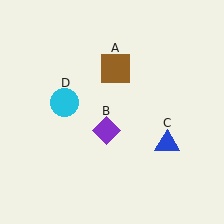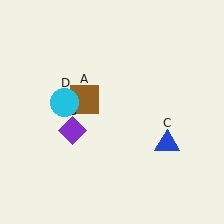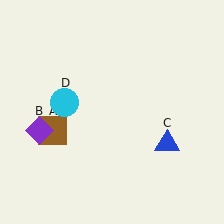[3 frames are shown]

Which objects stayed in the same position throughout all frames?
Blue triangle (object C) and cyan circle (object D) remained stationary.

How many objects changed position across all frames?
2 objects changed position: brown square (object A), purple diamond (object B).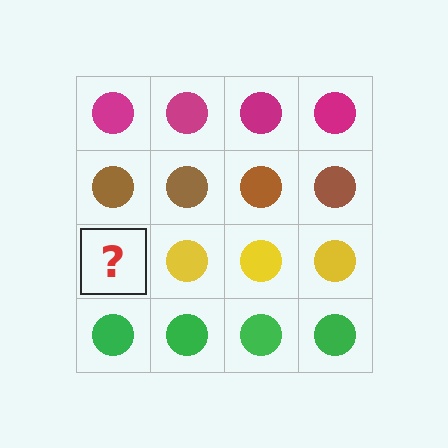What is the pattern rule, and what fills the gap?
The rule is that each row has a consistent color. The gap should be filled with a yellow circle.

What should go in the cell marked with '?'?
The missing cell should contain a yellow circle.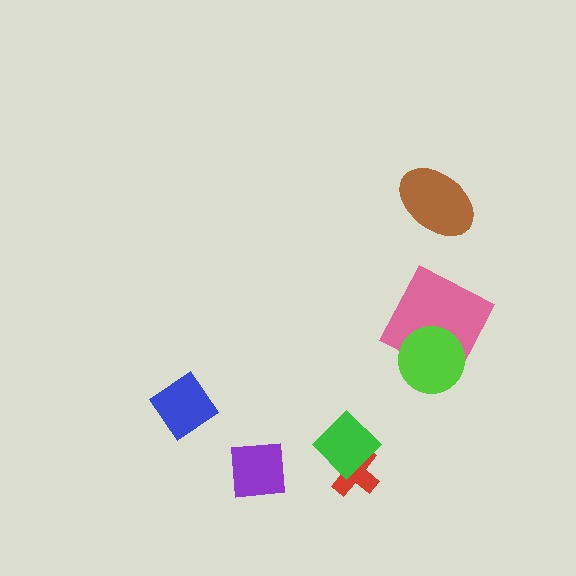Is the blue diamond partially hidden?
No, no other shape covers it.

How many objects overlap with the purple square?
0 objects overlap with the purple square.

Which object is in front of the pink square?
The lime circle is in front of the pink square.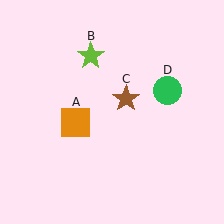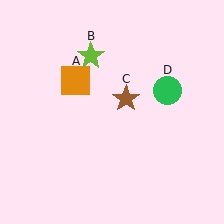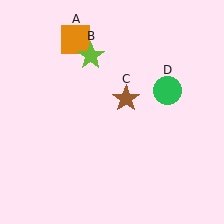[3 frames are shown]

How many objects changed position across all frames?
1 object changed position: orange square (object A).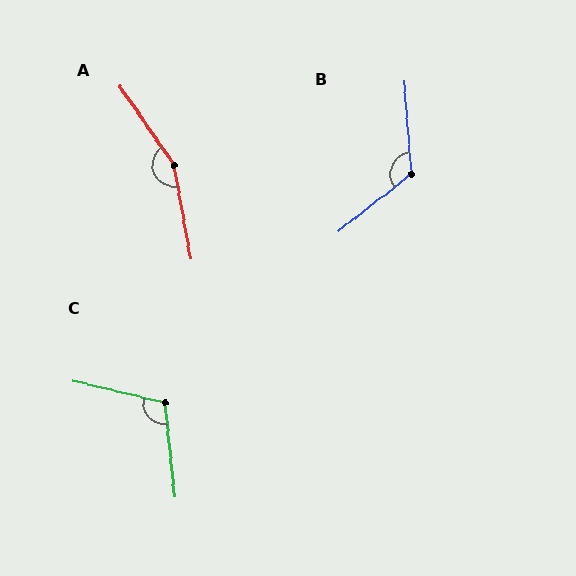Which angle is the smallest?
C, at approximately 110 degrees.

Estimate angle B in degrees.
Approximately 124 degrees.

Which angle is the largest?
A, at approximately 156 degrees.